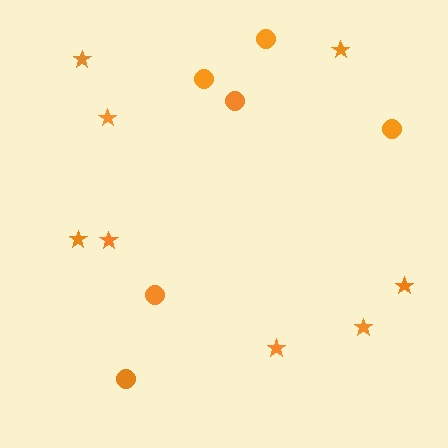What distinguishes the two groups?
There are 2 groups: one group of circles (6) and one group of stars (8).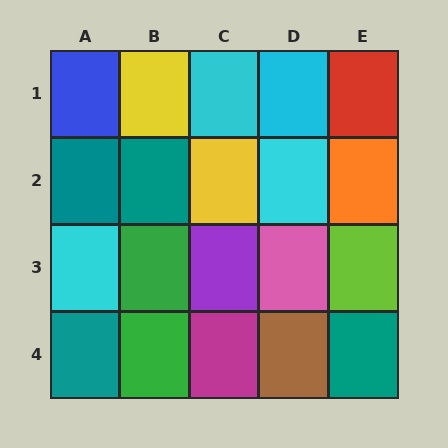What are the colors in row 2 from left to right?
Teal, teal, yellow, cyan, orange.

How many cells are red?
1 cell is red.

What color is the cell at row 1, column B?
Yellow.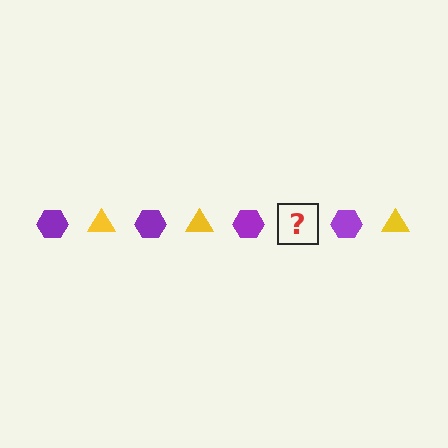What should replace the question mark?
The question mark should be replaced with a yellow triangle.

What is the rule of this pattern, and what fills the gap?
The rule is that the pattern alternates between purple hexagon and yellow triangle. The gap should be filled with a yellow triangle.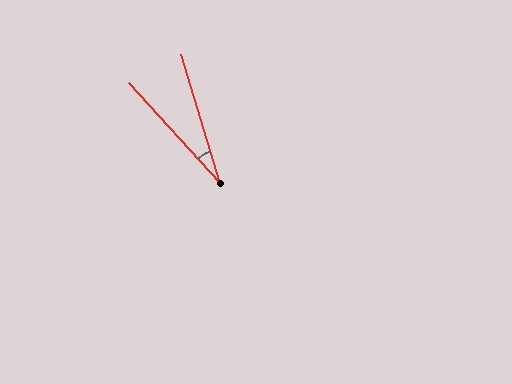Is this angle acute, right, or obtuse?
It is acute.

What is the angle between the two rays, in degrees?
Approximately 25 degrees.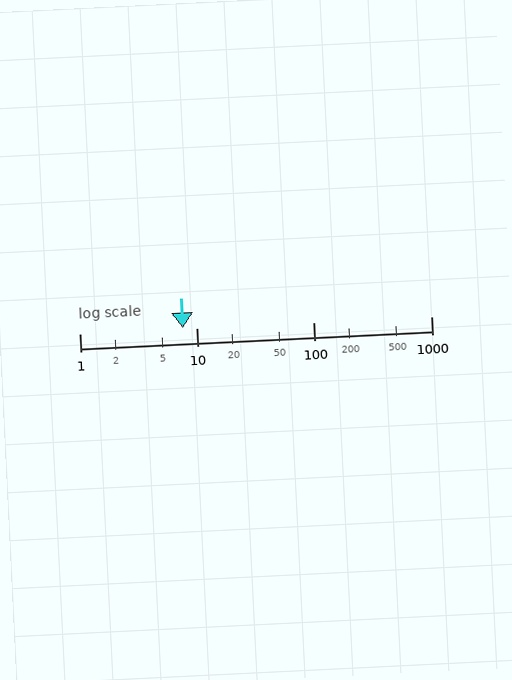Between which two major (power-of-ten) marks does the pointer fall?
The pointer is between 1 and 10.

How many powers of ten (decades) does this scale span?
The scale spans 3 decades, from 1 to 1000.